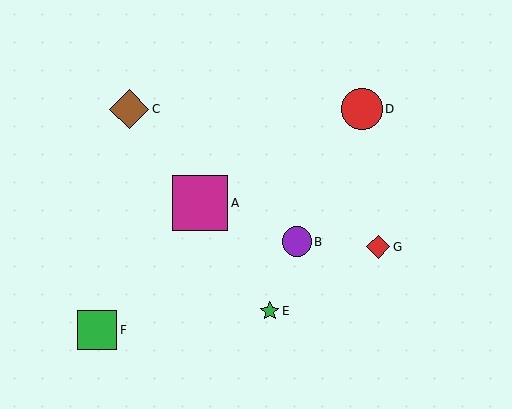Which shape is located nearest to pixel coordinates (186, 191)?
The magenta square (labeled A) at (200, 203) is nearest to that location.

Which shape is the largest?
The magenta square (labeled A) is the largest.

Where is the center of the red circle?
The center of the red circle is at (362, 109).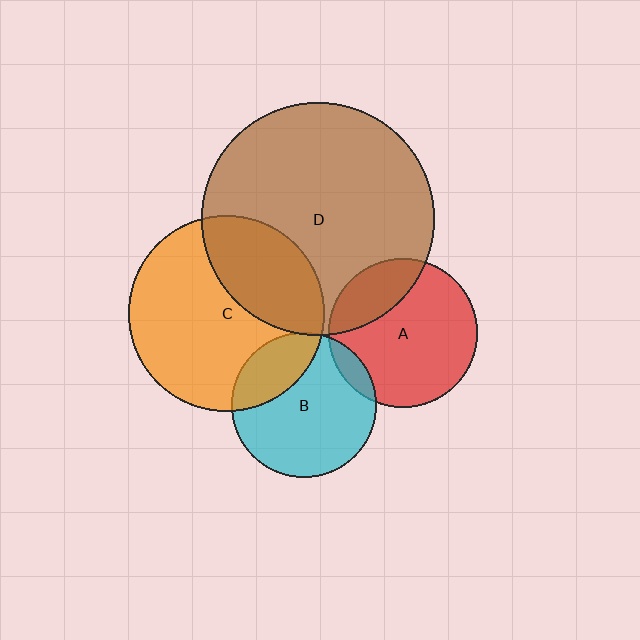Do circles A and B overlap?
Yes.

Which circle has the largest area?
Circle D (brown).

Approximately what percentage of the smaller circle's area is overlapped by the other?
Approximately 10%.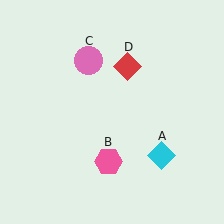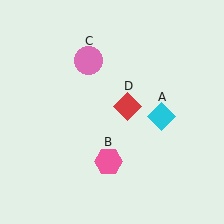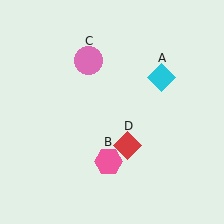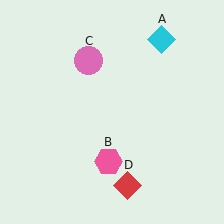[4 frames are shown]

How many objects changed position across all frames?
2 objects changed position: cyan diamond (object A), red diamond (object D).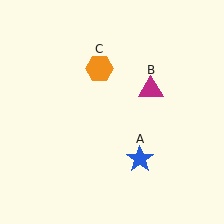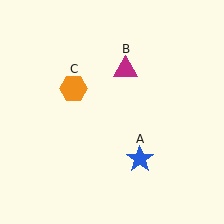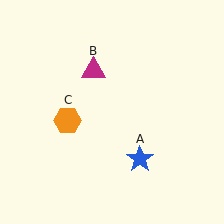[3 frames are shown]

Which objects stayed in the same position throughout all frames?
Blue star (object A) remained stationary.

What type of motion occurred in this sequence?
The magenta triangle (object B), orange hexagon (object C) rotated counterclockwise around the center of the scene.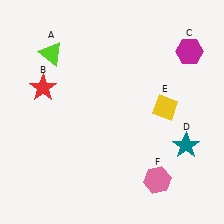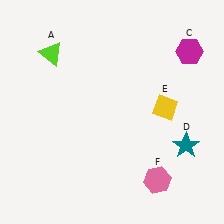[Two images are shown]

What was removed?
The red star (B) was removed in Image 2.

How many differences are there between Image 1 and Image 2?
There is 1 difference between the two images.